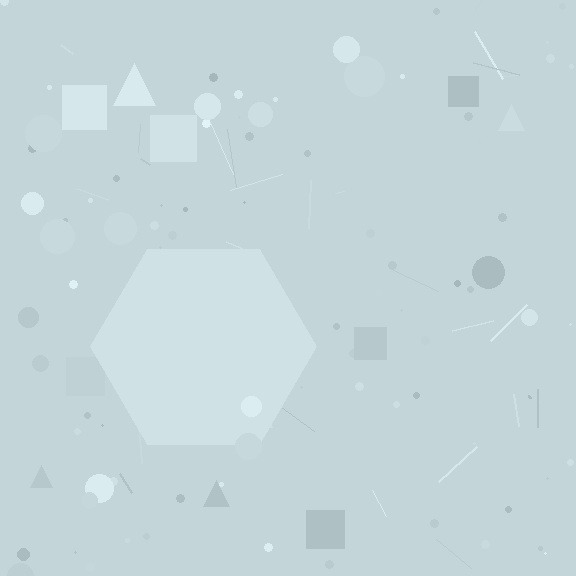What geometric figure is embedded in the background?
A hexagon is embedded in the background.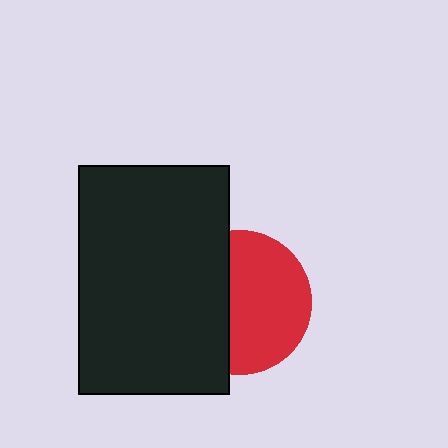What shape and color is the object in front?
The object in front is a black rectangle.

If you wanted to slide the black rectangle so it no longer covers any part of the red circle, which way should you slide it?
Slide it left — that is the most direct way to separate the two shapes.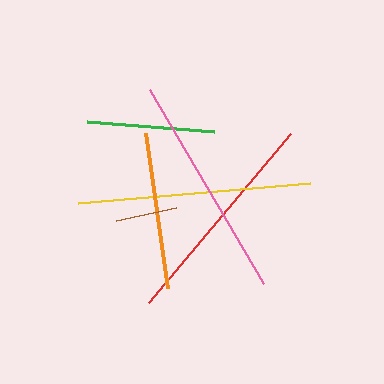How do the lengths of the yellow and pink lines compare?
The yellow and pink lines are approximately the same length.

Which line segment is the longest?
The yellow line is the longest at approximately 233 pixels.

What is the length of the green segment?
The green segment is approximately 128 pixels long.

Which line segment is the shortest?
The brown line is the shortest at approximately 62 pixels.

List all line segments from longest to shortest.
From longest to shortest: yellow, pink, red, orange, green, brown.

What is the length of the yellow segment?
The yellow segment is approximately 233 pixels long.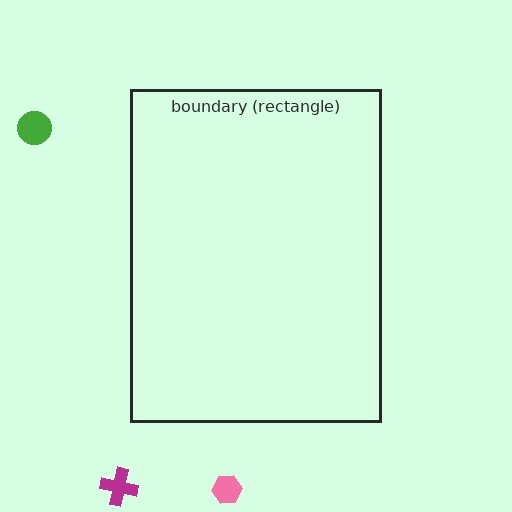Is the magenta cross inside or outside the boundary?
Outside.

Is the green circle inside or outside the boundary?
Outside.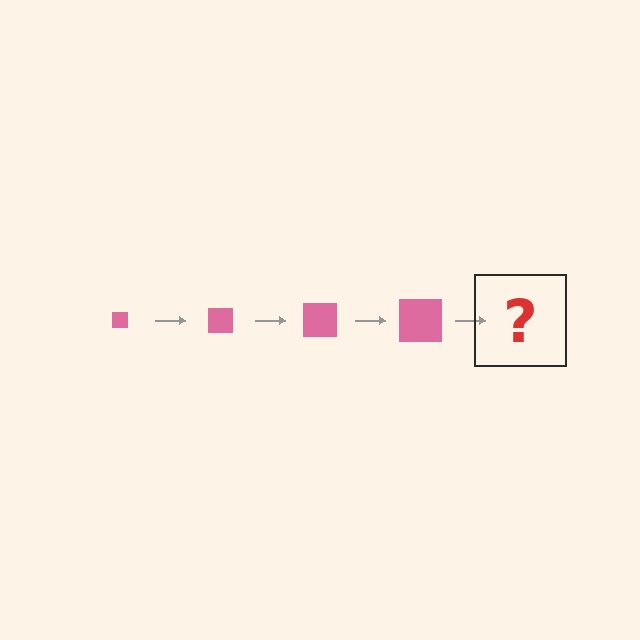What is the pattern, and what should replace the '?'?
The pattern is that the square gets progressively larger each step. The '?' should be a pink square, larger than the previous one.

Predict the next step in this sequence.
The next step is a pink square, larger than the previous one.